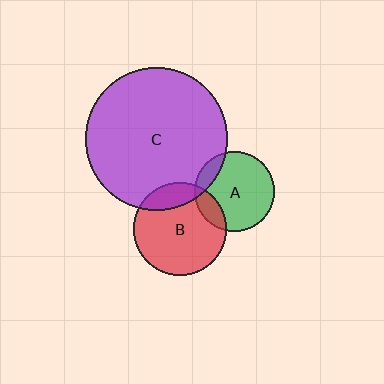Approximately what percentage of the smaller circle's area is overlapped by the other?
Approximately 20%.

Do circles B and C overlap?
Yes.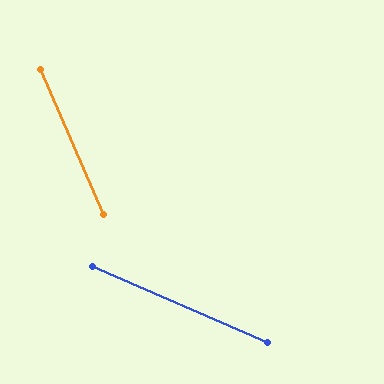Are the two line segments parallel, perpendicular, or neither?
Neither parallel nor perpendicular — they differ by about 43°.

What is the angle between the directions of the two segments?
Approximately 43 degrees.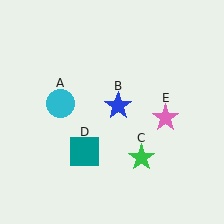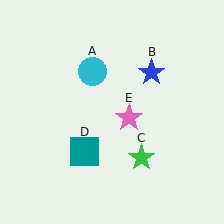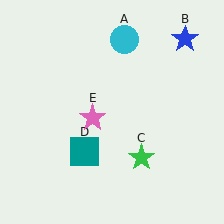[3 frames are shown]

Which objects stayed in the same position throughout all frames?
Green star (object C) and teal square (object D) remained stationary.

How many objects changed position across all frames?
3 objects changed position: cyan circle (object A), blue star (object B), pink star (object E).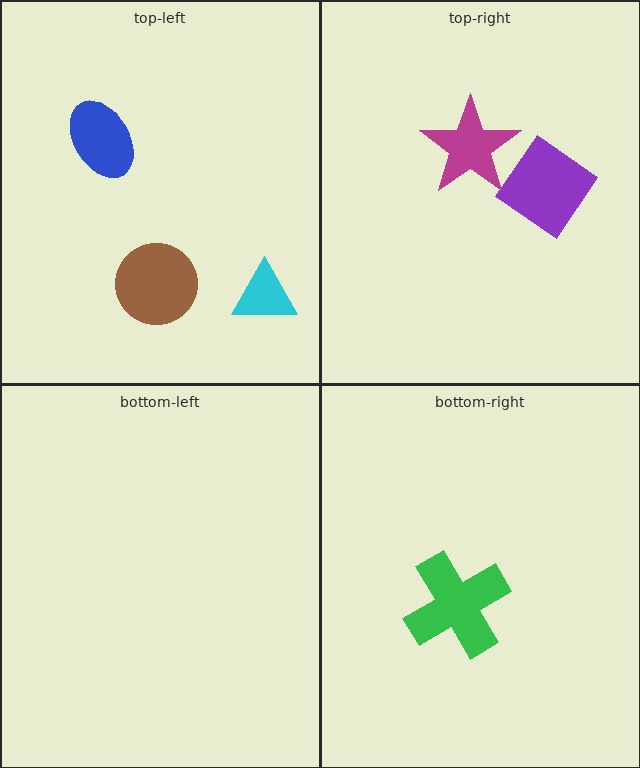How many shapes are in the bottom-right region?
1.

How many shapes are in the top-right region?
2.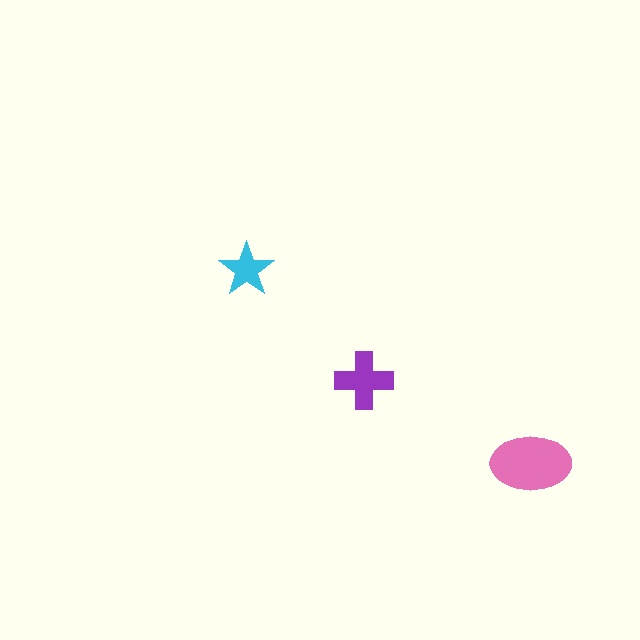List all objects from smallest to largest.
The cyan star, the purple cross, the pink ellipse.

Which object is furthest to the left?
The cyan star is leftmost.